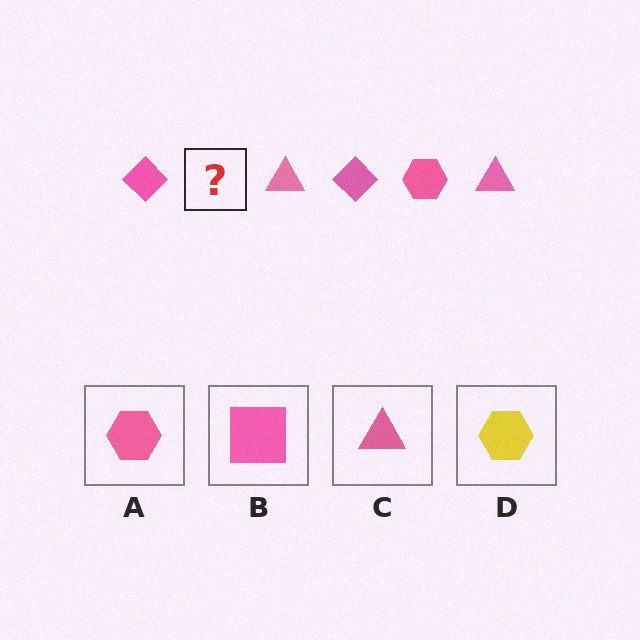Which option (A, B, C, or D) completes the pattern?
A.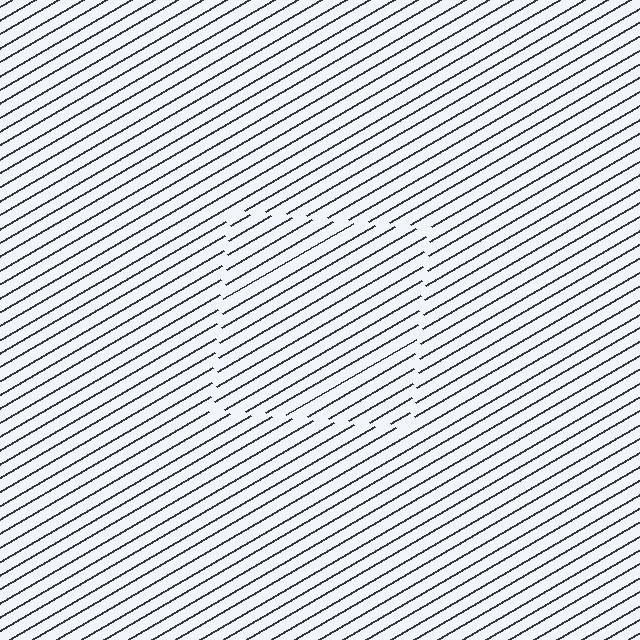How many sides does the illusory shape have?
4 sides — the line-ends trace a square.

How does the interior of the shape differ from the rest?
The interior of the shape contains the same grating, shifted by half a period — the contour is defined by the phase discontinuity where line-ends from the inner and outer gratings abut.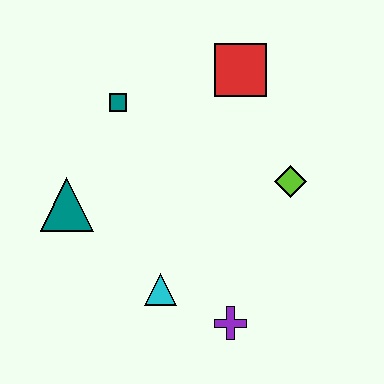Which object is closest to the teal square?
The teal triangle is closest to the teal square.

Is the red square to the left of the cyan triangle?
No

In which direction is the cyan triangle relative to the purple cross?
The cyan triangle is to the left of the purple cross.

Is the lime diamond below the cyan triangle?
No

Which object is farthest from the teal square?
The purple cross is farthest from the teal square.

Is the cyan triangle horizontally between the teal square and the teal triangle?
No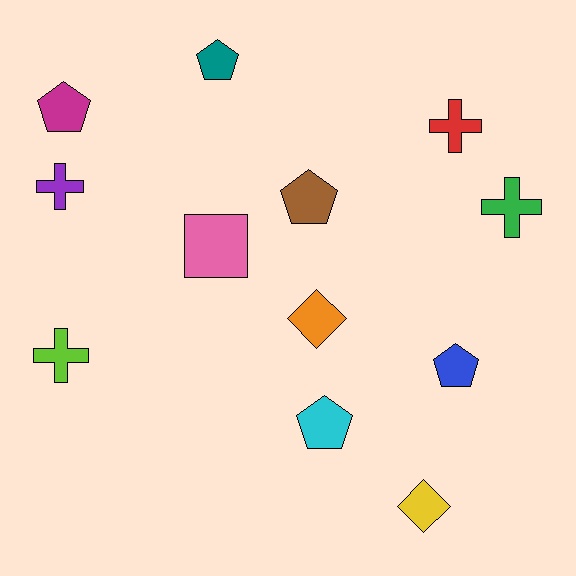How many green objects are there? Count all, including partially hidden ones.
There is 1 green object.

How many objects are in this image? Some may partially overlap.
There are 12 objects.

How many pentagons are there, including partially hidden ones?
There are 5 pentagons.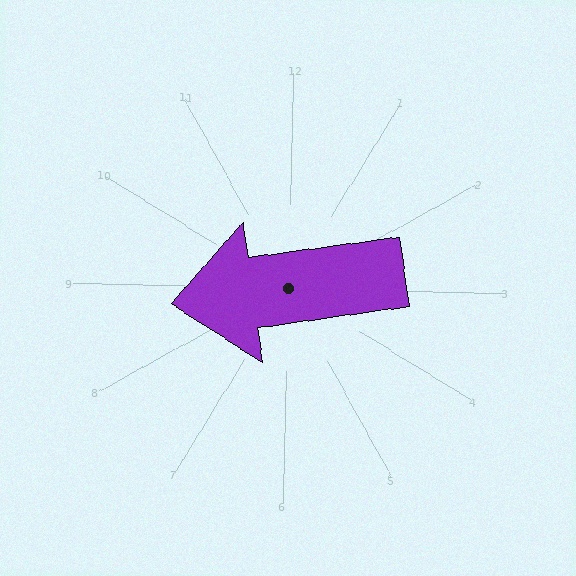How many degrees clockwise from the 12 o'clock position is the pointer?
Approximately 261 degrees.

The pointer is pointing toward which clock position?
Roughly 9 o'clock.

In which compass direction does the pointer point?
West.